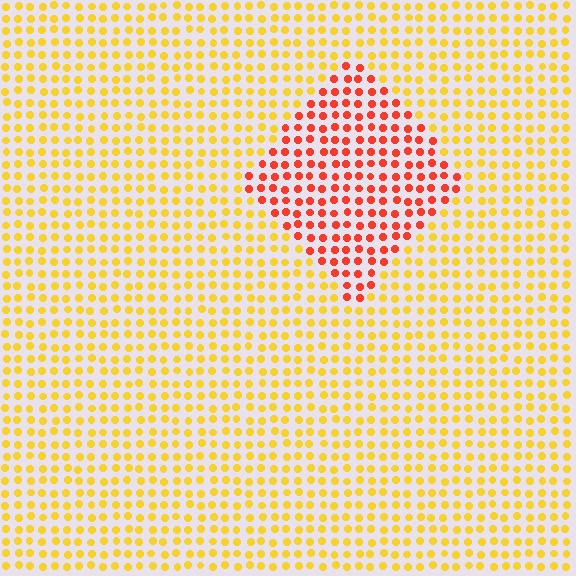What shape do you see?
I see a diamond.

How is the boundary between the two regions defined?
The boundary is defined purely by a slight shift in hue (about 46 degrees). Spacing, size, and orientation are identical on both sides.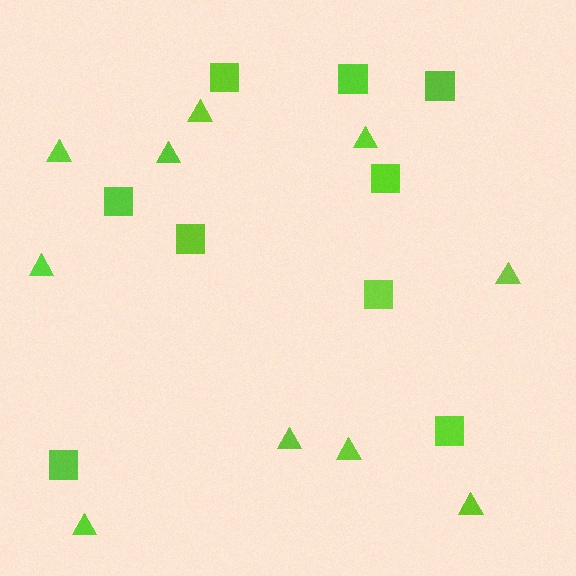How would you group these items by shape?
There are 2 groups: one group of squares (9) and one group of triangles (10).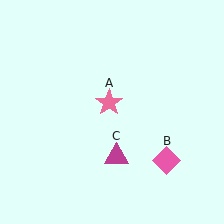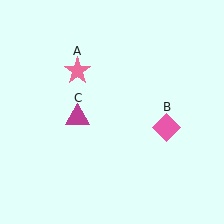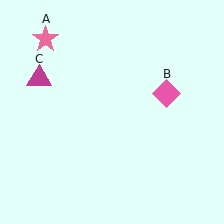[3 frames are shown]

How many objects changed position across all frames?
3 objects changed position: pink star (object A), pink diamond (object B), magenta triangle (object C).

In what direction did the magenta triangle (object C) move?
The magenta triangle (object C) moved up and to the left.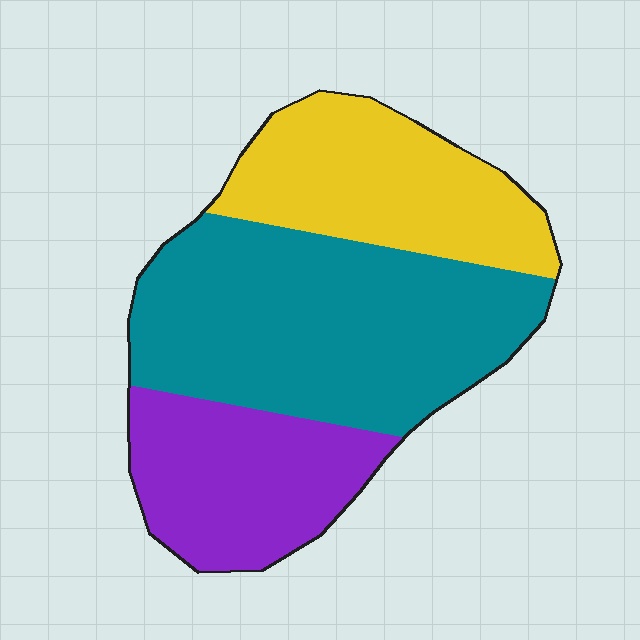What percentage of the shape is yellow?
Yellow covers about 30% of the shape.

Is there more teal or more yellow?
Teal.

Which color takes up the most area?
Teal, at roughly 50%.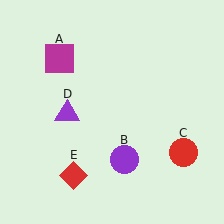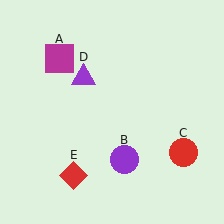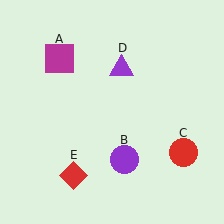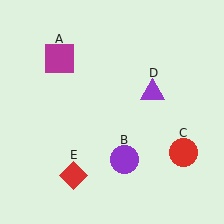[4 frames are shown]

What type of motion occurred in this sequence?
The purple triangle (object D) rotated clockwise around the center of the scene.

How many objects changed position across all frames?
1 object changed position: purple triangle (object D).